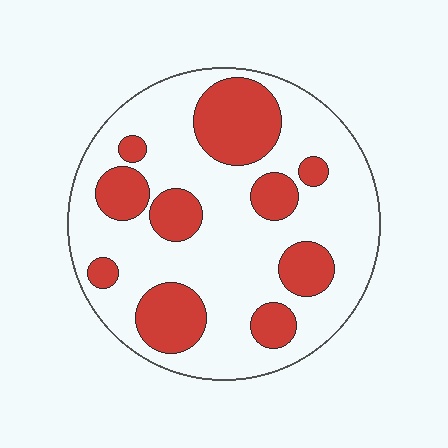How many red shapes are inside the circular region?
10.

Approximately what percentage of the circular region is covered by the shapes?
Approximately 30%.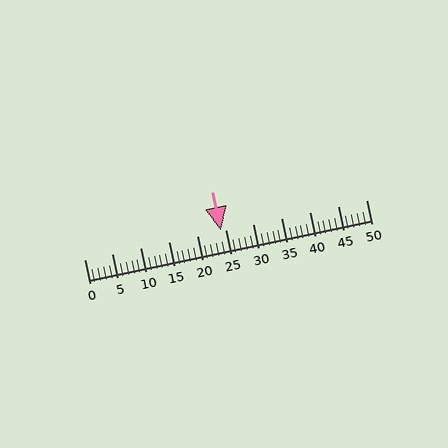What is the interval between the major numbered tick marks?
The major tick marks are spaced 5 units apart.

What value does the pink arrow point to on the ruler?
The pink arrow points to approximately 24.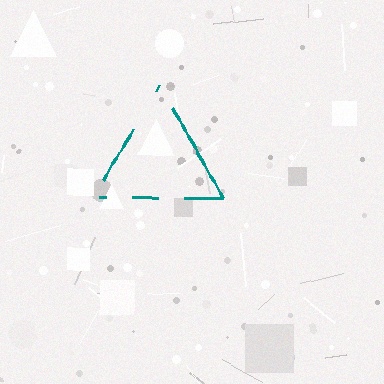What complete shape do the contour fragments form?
The contour fragments form a triangle.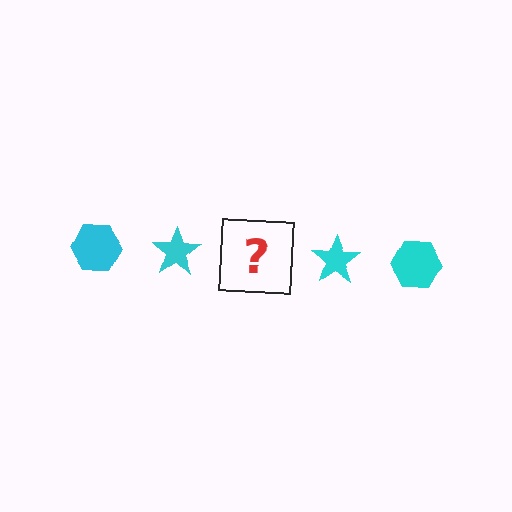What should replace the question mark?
The question mark should be replaced with a cyan hexagon.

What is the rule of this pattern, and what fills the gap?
The rule is that the pattern cycles through hexagon, star shapes in cyan. The gap should be filled with a cyan hexagon.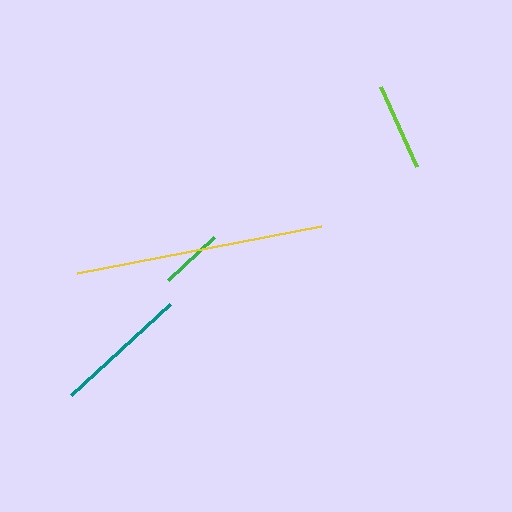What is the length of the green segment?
The green segment is approximately 63 pixels long.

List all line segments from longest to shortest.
From longest to shortest: yellow, teal, lime, green.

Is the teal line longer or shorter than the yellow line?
The yellow line is longer than the teal line.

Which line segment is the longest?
The yellow line is the longest at approximately 248 pixels.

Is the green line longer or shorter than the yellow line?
The yellow line is longer than the green line.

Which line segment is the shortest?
The green line is the shortest at approximately 63 pixels.